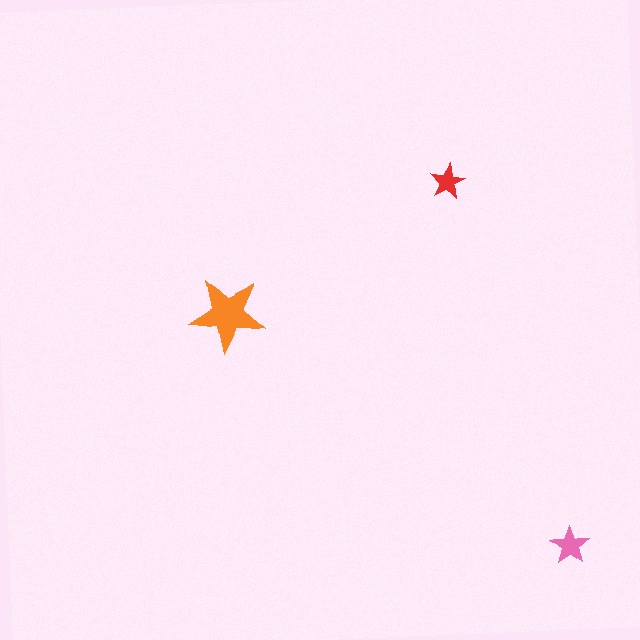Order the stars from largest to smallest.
the orange one, the pink one, the red one.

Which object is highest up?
The red star is topmost.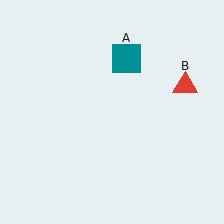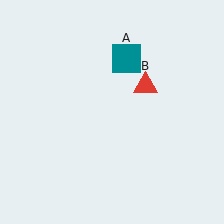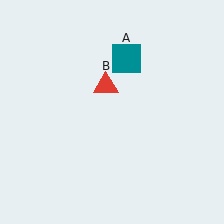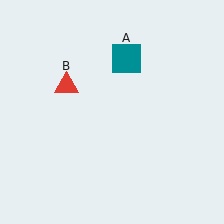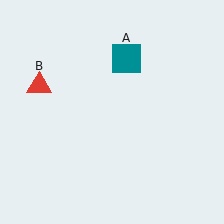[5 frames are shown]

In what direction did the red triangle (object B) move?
The red triangle (object B) moved left.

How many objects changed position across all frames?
1 object changed position: red triangle (object B).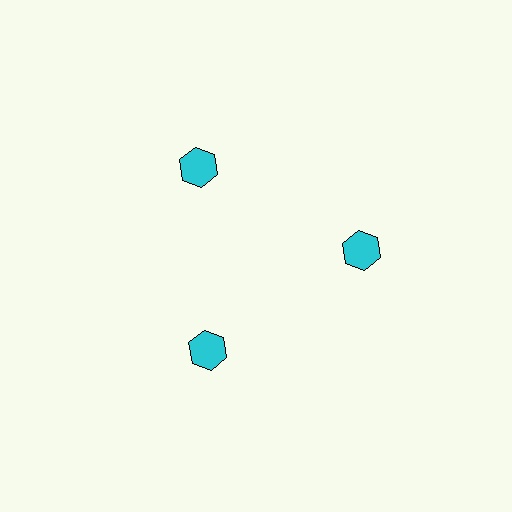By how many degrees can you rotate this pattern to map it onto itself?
The pattern maps onto itself every 120 degrees of rotation.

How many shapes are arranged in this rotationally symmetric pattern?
There are 3 shapes, arranged in 3 groups of 1.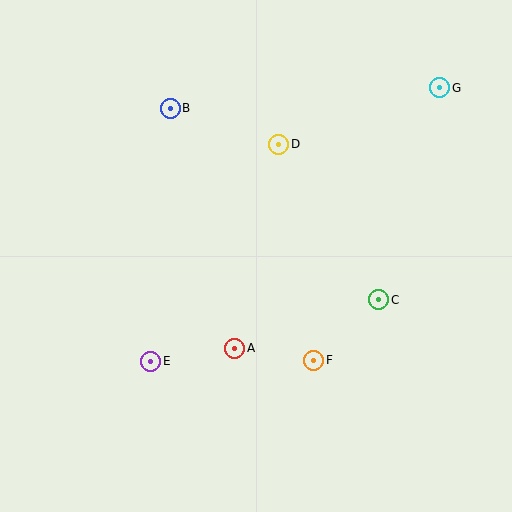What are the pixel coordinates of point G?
Point G is at (440, 88).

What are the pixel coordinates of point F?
Point F is at (314, 360).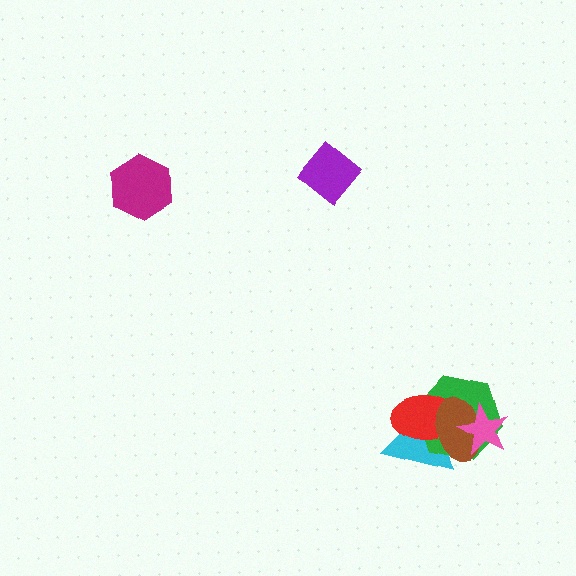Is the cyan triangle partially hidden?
Yes, it is partially covered by another shape.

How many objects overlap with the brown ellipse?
4 objects overlap with the brown ellipse.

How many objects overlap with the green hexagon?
4 objects overlap with the green hexagon.